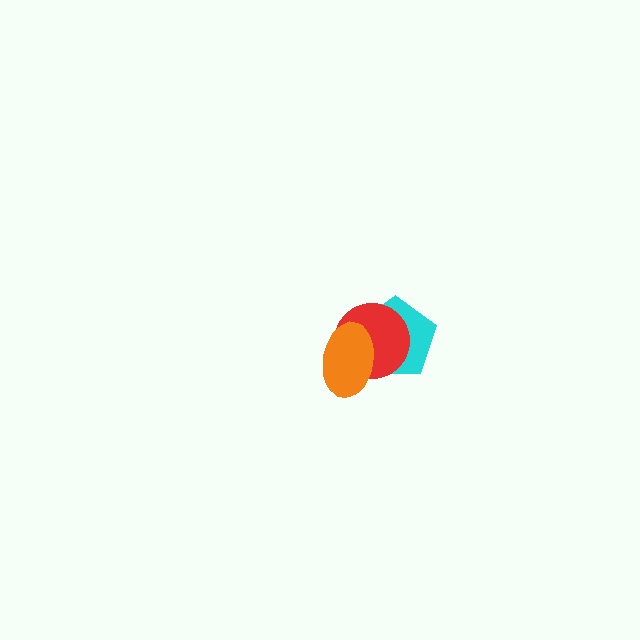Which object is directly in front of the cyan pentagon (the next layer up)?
The red circle is directly in front of the cyan pentagon.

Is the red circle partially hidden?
Yes, it is partially covered by another shape.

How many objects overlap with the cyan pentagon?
2 objects overlap with the cyan pentagon.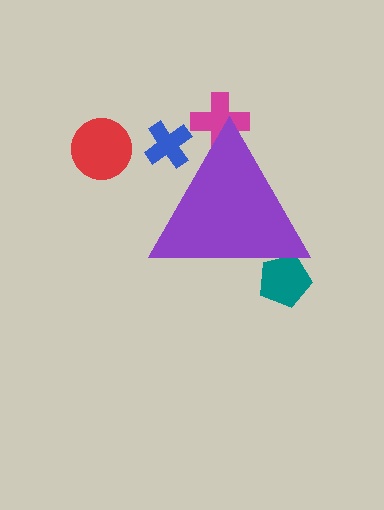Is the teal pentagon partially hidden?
Yes, the teal pentagon is partially hidden behind the purple triangle.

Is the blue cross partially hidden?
Yes, the blue cross is partially hidden behind the purple triangle.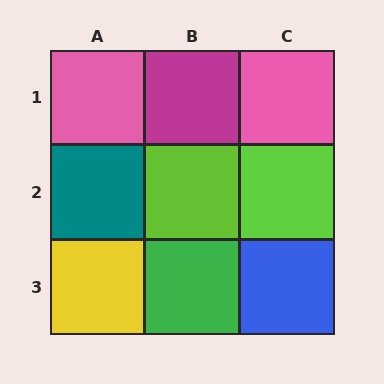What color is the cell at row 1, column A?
Pink.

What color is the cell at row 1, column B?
Magenta.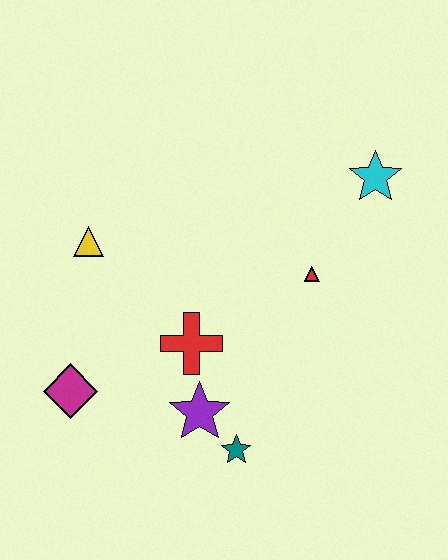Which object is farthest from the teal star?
The cyan star is farthest from the teal star.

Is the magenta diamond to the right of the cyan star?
No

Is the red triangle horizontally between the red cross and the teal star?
No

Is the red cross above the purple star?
Yes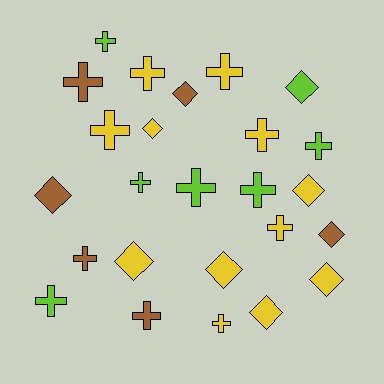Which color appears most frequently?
Yellow, with 12 objects.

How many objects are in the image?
There are 25 objects.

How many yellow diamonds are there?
There are 6 yellow diamonds.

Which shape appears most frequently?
Cross, with 15 objects.